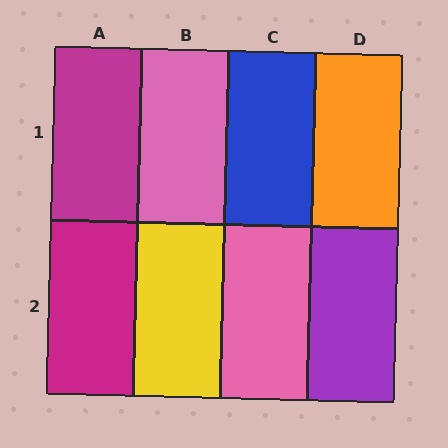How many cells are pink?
2 cells are pink.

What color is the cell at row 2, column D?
Purple.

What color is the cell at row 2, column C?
Pink.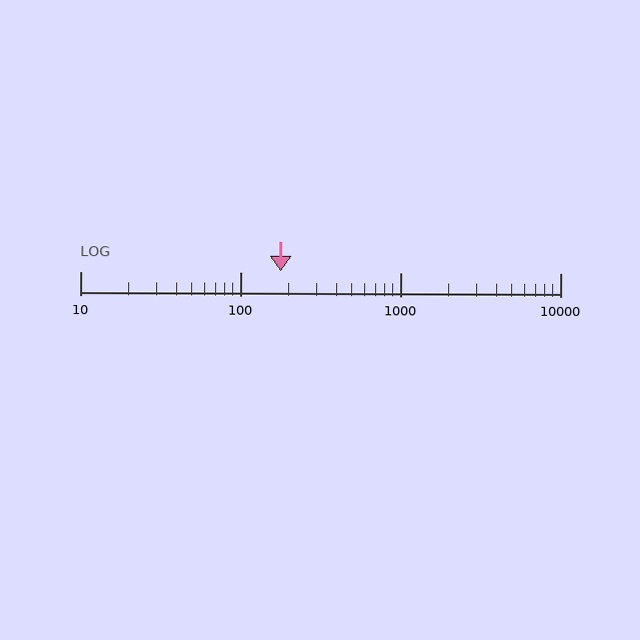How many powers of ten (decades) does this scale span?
The scale spans 3 decades, from 10 to 10000.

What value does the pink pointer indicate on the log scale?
The pointer indicates approximately 180.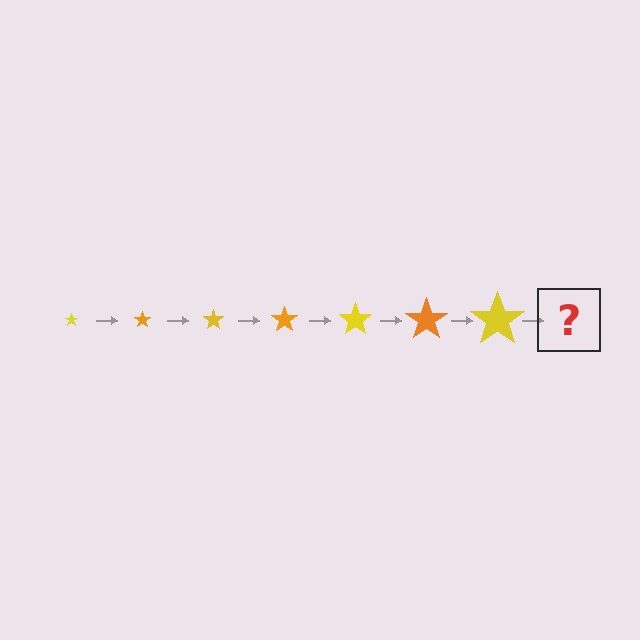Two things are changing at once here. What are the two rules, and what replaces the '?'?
The two rules are that the star grows larger each step and the color cycles through yellow and orange. The '?' should be an orange star, larger than the previous one.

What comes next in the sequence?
The next element should be an orange star, larger than the previous one.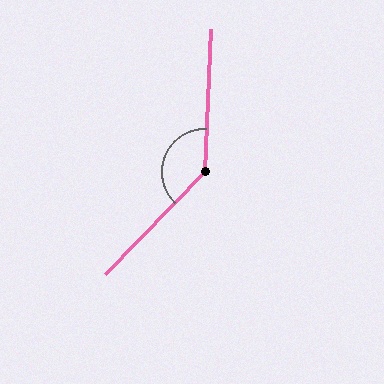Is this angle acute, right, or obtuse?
It is obtuse.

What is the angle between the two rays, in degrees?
Approximately 138 degrees.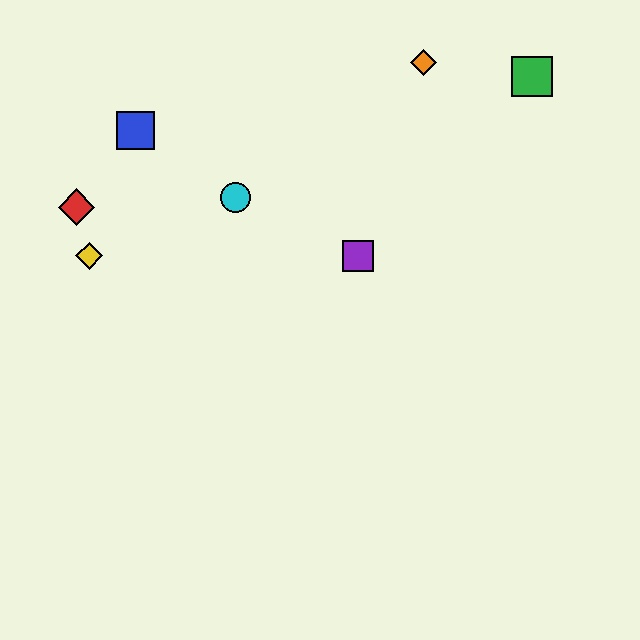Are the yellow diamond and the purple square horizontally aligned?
Yes, both are at y≈256.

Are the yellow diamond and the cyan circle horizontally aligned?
No, the yellow diamond is at y≈256 and the cyan circle is at y≈197.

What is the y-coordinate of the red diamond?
The red diamond is at y≈207.